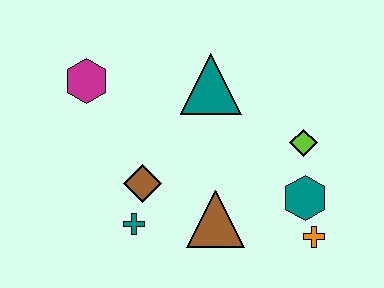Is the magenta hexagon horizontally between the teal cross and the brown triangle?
No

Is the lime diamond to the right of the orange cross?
No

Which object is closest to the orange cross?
The teal hexagon is closest to the orange cross.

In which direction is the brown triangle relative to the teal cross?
The brown triangle is to the right of the teal cross.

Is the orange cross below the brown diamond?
Yes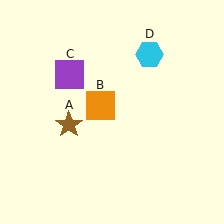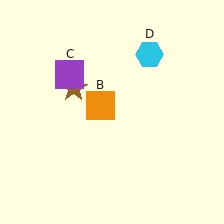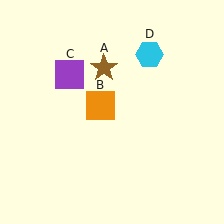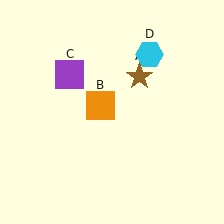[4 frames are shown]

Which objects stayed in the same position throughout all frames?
Orange square (object B) and purple square (object C) and cyan hexagon (object D) remained stationary.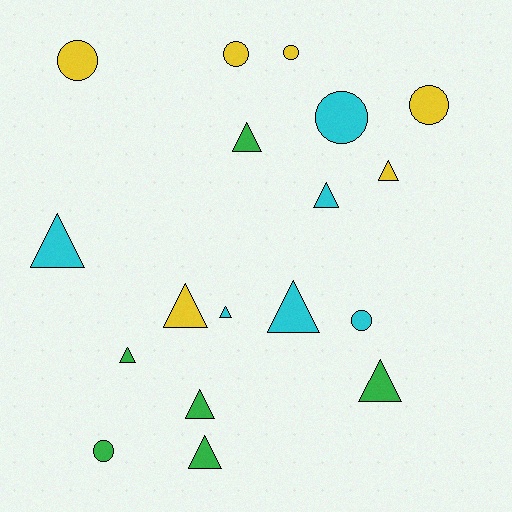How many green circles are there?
There is 1 green circle.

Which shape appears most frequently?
Triangle, with 11 objects.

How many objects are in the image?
There are 18 objects.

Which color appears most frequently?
Cyan, with 6 objects.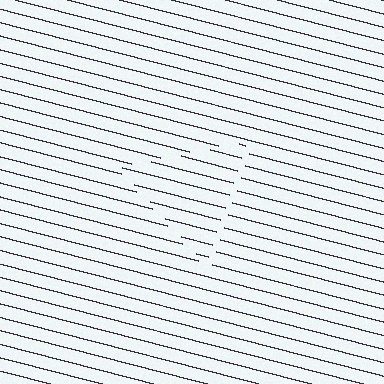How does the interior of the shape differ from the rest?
The interior of the shape contains the same grating, shifted by half a period — the contour is defined by the phase discontinuity where line-ends from the inner and outer gratings abut.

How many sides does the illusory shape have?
3 sides — the line-ends trace a triangle.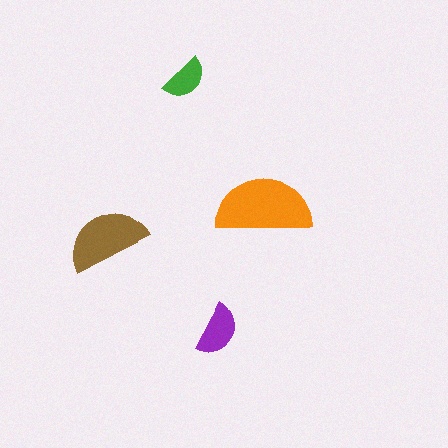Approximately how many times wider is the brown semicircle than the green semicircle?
About 2 times wider.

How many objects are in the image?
There are 4 objects in the image.